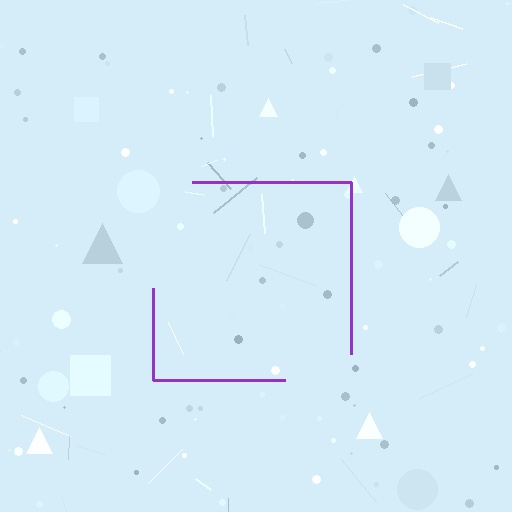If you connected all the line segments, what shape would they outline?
They would outline a square.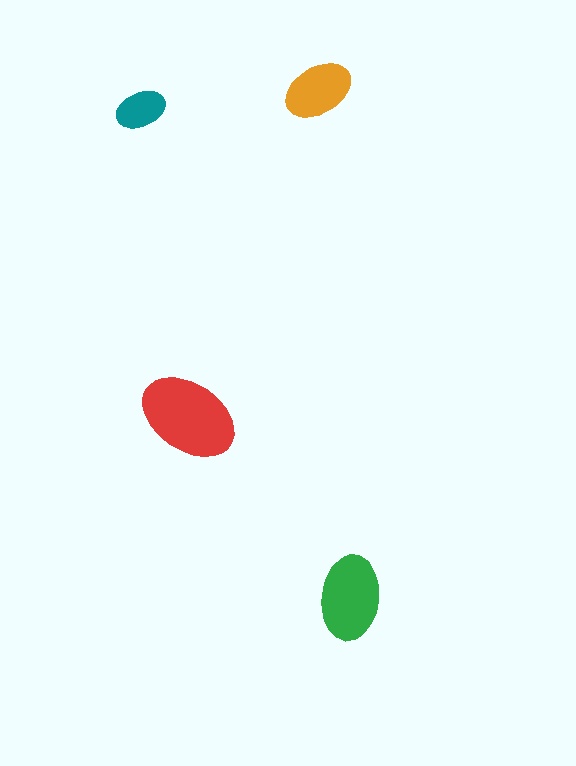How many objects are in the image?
There are 4 objects in the image.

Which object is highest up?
The orange ellipse is topmost.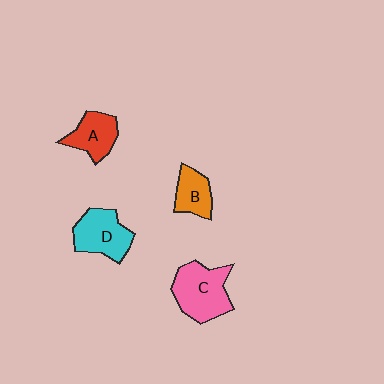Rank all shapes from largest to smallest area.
From largest to smallest: C (pink), D (cyan), A (red), B (orange).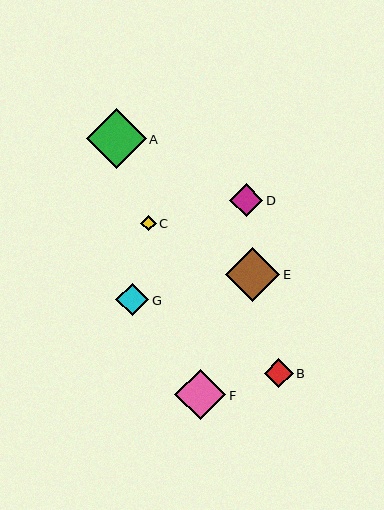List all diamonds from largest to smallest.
From largest to smallest: A, E, F, D, G, B, C.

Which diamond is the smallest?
Diamond C is the smallest with a size of approximately 16 pixels.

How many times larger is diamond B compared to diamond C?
Diamond B is approximately 1.8 times the size of diamond C.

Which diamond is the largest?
Diamond A is the largest with a size of approximately 60 pixels.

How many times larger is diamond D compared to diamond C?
Diamond D is approximately 2.1 times the size of diamond C.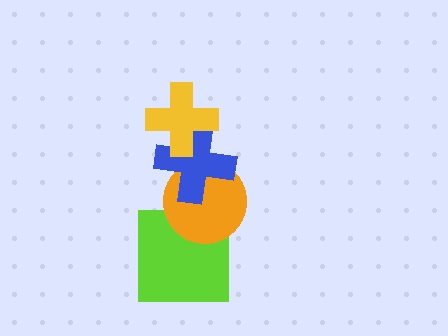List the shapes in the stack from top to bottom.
From top to bottom: the yellow cross, the blue cross, the orange circle, the lime square.